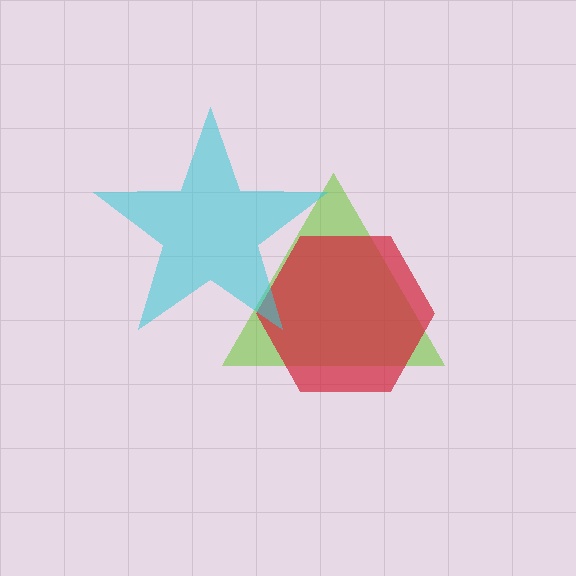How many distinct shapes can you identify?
There are 3 distinct shapes: a lime triangle, a red hexagon, a cyan star.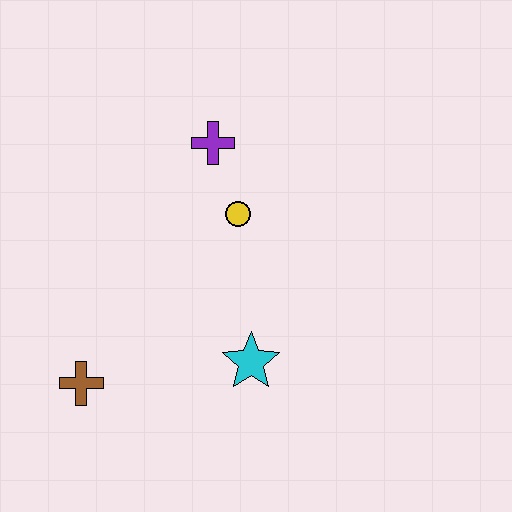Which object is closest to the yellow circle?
The purple cross is closest to the yellow circle.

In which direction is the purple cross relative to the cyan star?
The purple cross is above the cyan star.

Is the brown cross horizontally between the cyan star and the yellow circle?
No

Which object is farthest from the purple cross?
The brown cross is farthest from the purple cross.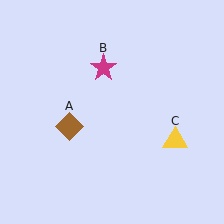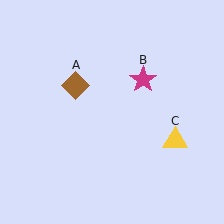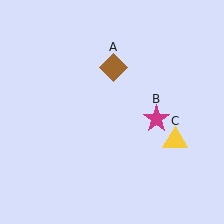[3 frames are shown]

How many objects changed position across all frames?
2 objects changed position: brown diamond (object A), magenta star (object B).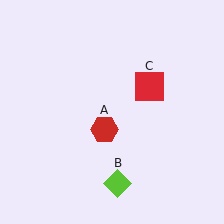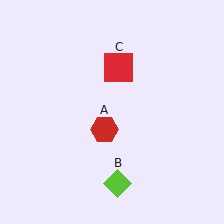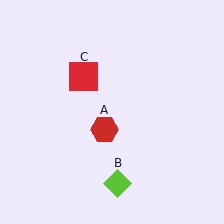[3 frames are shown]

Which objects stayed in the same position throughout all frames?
Red hexagon (object A) and lime diamond (object B) remained stationary.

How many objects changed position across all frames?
1 object changed position: red square (object C).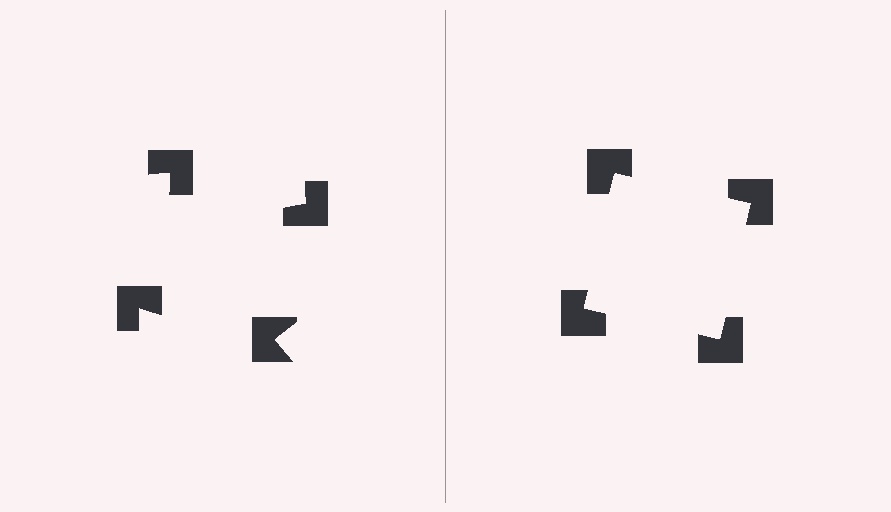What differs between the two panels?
The notched squares are positioned identically on both sides; only the wedge orientations differ. On the right they align to a square; on the left they are misaligned.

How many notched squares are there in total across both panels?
8 — 4 on each side.